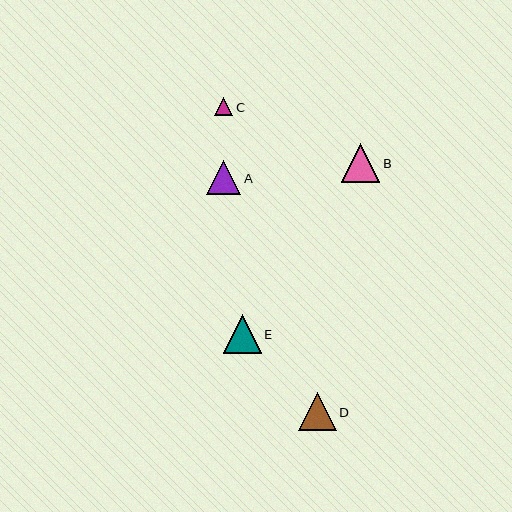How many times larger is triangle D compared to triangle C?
Triangle D is approximately 2.1 times the size of triangle C.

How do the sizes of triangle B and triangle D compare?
Triangle B and triangle D are approximately the same size.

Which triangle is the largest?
Triangle B is the largest with a size of approximately 39 pixels.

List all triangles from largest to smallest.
From largest to smallest: B, E, D, A, C.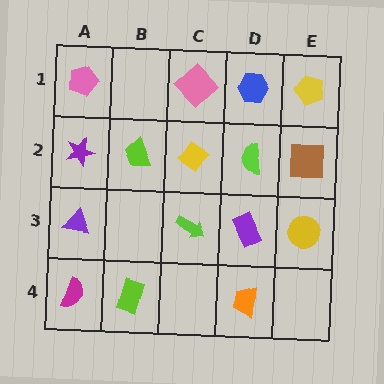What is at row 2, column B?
A lime trapezoid.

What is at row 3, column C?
A lime arrow.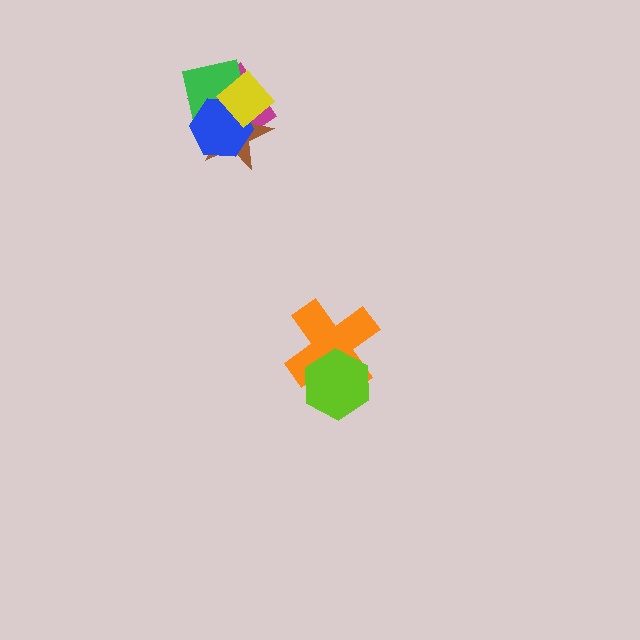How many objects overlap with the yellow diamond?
4 objects overlap with the yellow diamond.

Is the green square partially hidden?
Yes, it is partially covered by another shape.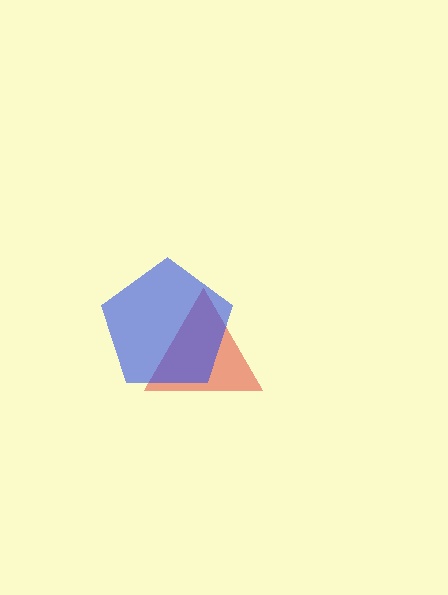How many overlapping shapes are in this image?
There are 2 overlapping shapes in the image.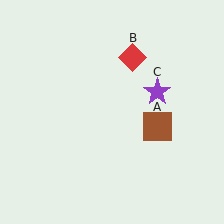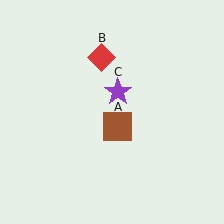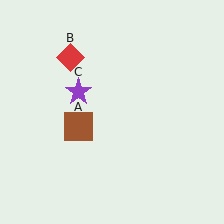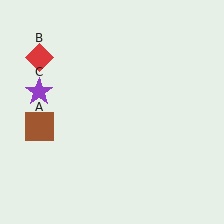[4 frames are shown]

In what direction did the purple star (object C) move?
The purple star (object C) moved left.